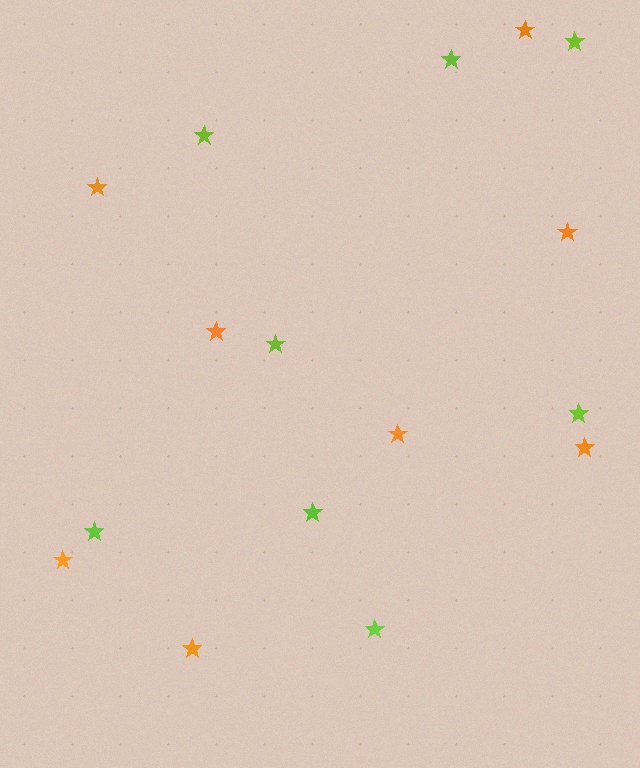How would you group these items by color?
There are 2 groups: one group of lime stars (8) and one group of orange stars (8).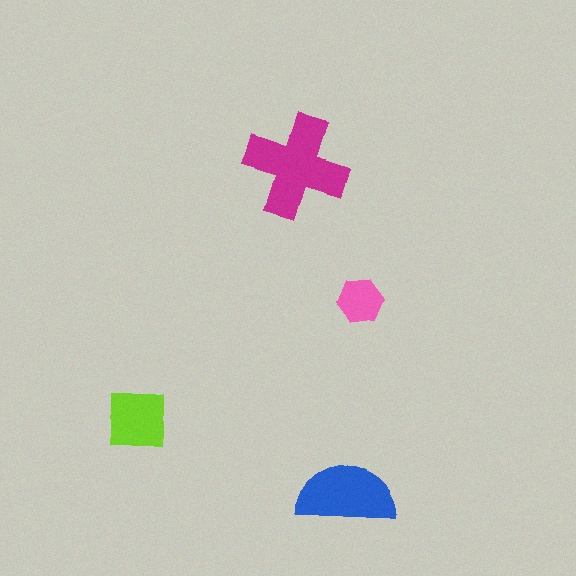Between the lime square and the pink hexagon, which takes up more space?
The lime square.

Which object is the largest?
The magenta cross.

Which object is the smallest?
The pink hexagon.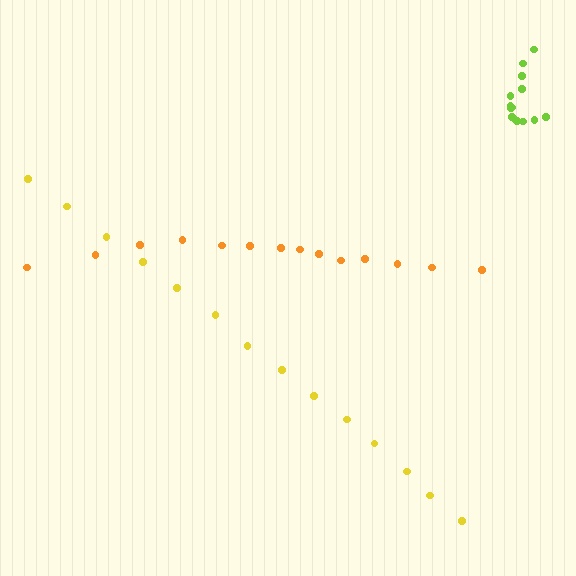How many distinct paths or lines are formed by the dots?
There are 3 distinct paths.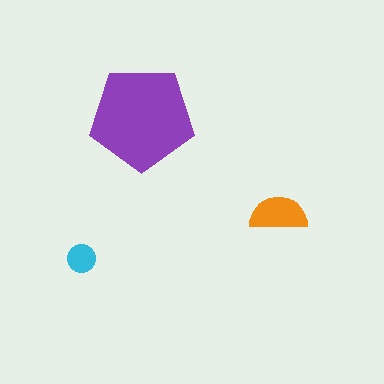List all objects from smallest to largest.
The cyan circle, the orange semicircle, the purple pentagon.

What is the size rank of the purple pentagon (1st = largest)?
1st.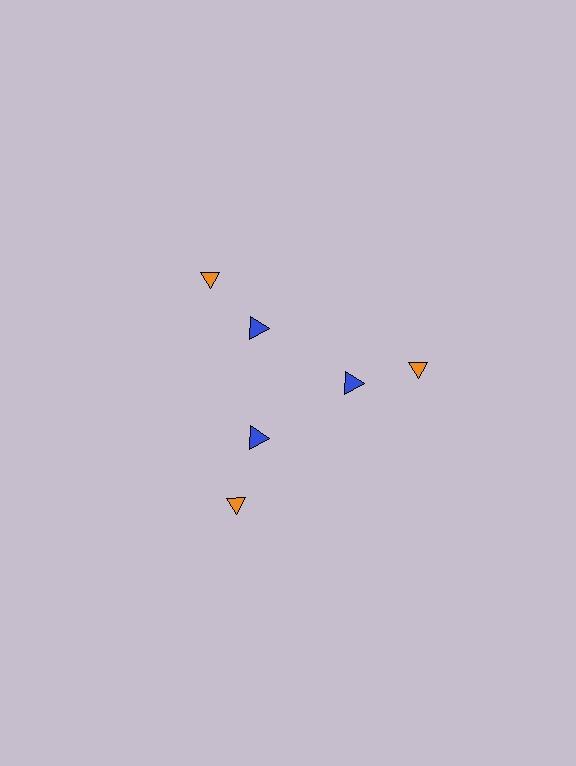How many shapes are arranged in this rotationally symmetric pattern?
There are 6 shapes, arranged in 3 groups of 2.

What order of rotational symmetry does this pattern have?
This pattern has 3-fold rotational symmetry.